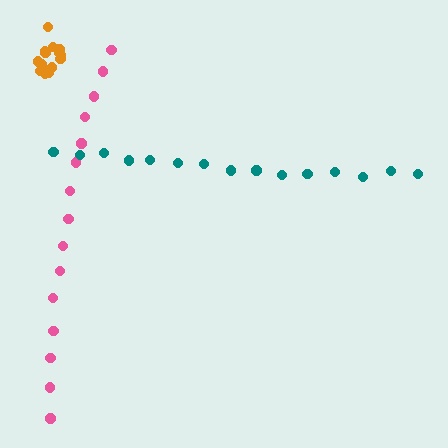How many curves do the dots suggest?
There are 3 distinct paths.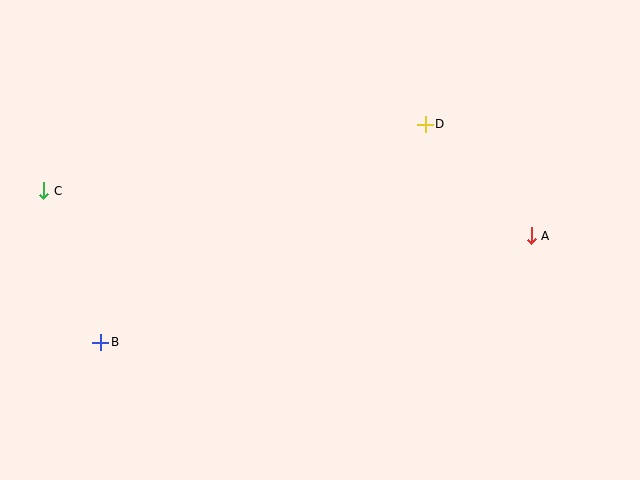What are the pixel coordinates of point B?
Point B is at (101, 342).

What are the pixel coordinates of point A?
Point A is at (531, 236).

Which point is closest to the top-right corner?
Point D is closest to the top-right corner.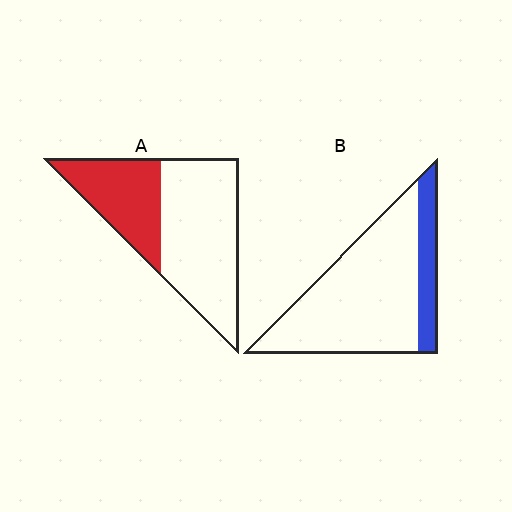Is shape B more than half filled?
No.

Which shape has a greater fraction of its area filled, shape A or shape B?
Shape A.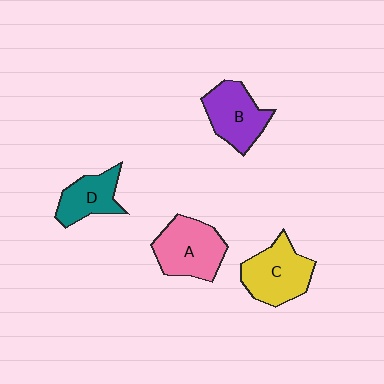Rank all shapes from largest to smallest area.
From largest to smallest: A (pink), C (yellow), B (purple), D (teal).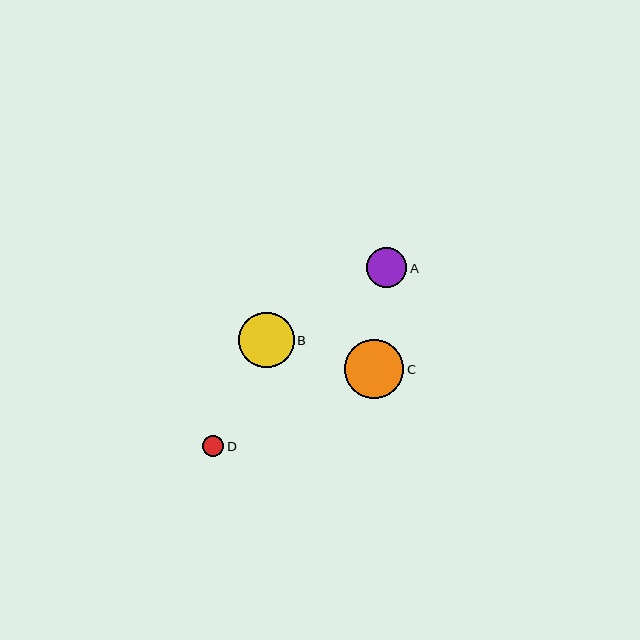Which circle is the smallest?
Circle D is the smallest with a size of approximately 21 pixels.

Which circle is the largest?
Circle C is the largest with a size of approximately 59 pixels.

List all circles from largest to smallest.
From largest to smallest: C, B, A, D.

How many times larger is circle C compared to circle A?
Circle C is approximately 1.5 times the size of circle A.